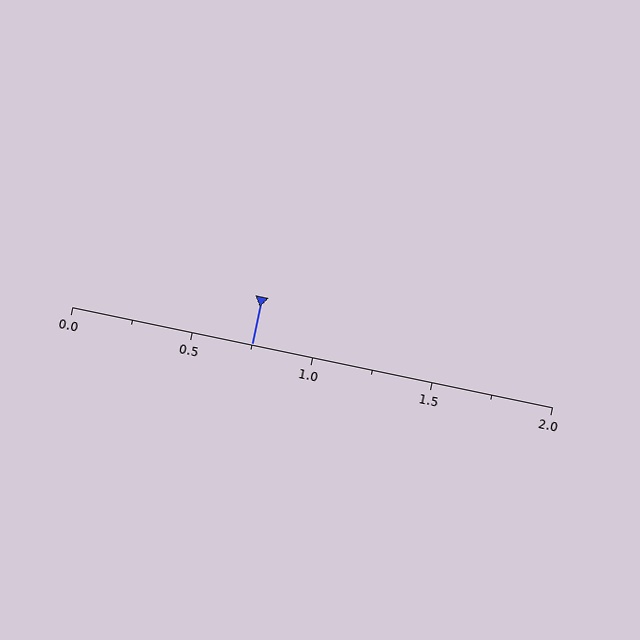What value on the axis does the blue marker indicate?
The marker indicates approximately 0.75.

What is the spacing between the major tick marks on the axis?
The major ticks are spaced 0.5 apart.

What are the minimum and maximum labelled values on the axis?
The axis runs from 0.0 to 2.0.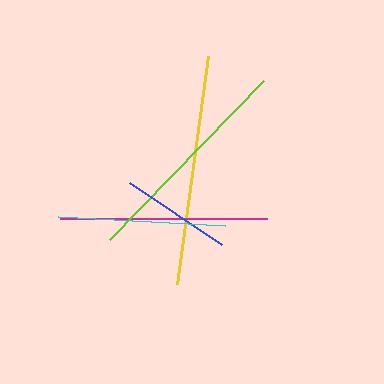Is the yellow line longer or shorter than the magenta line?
The yellow line is longer than the magenta line.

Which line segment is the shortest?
The blue line is the shortest at approximately 111 pixels.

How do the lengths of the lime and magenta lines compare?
The lime and magenta lines are approximately the same length.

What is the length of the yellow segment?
The yellow segment is approximately 230 pixels long.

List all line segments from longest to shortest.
From longest to shortest: yellow, lime, magenta, cyan, blue.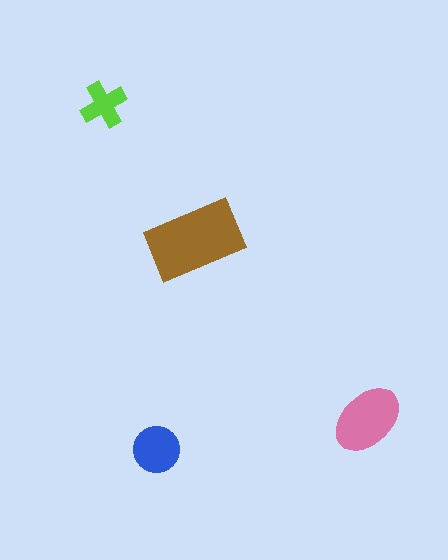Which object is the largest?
The brown rectangle.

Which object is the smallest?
The lime cross.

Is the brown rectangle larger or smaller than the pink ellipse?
Larger.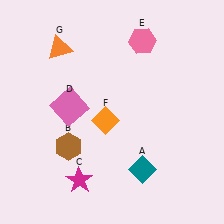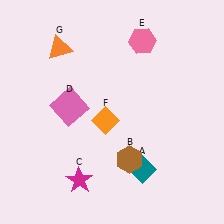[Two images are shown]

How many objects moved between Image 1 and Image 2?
1 object moved between the two images.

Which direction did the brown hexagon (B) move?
The brown hexagon (B) moved right.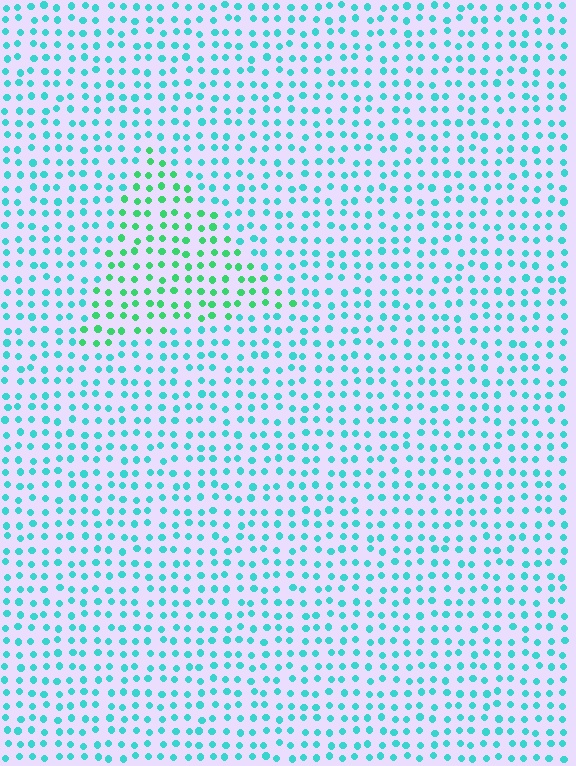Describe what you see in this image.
The image is filled with small cyan elements in a uniform arrangement. A triangle-shaped region is visible where the elements are tinted to a slightly different hue, forming a subtle color boundary.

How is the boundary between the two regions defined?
The boundary is defined purely by a slight shift in hue (about 37 degrees). Spacing, size, and orientation are identical on both sides.